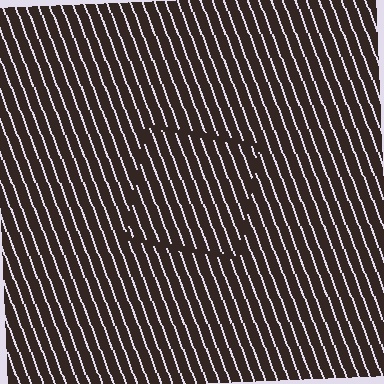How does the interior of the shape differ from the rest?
The interior of the shape contains the same grating, shifted by half a period — the contour is defined by the phase discontinuity where line-ends from the inner and outer gratings abut.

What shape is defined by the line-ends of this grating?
An illusory square. The interior of the shape contains the same grating, shifted by half a period — the contour is defined by the phase discontinuity where line-ends from the inner and outer gratings abut.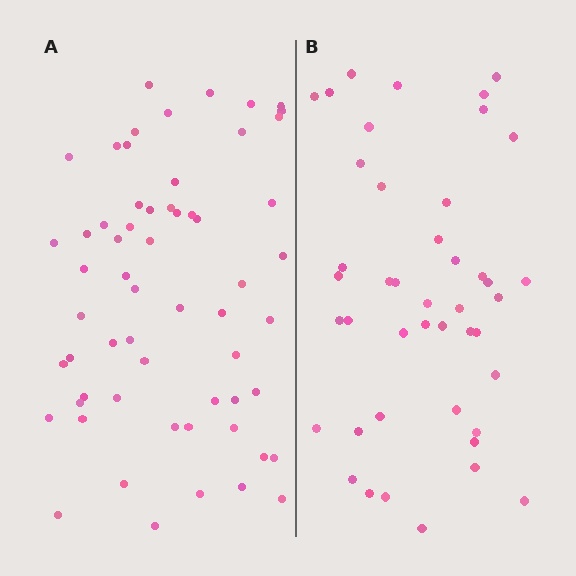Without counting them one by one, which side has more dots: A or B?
Region A (the left region) has more dots.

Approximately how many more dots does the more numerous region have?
Region A has approximately 15 more dots than region B.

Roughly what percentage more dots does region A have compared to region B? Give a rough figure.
About 35% more.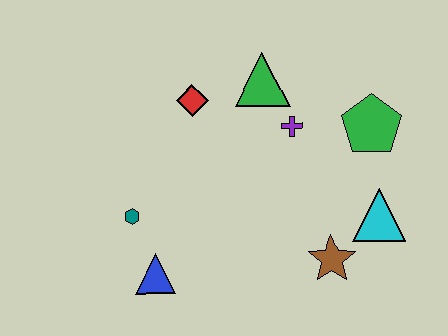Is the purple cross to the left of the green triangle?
No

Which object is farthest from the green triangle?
The blue triangle is farthest from the green triangle.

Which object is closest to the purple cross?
The green triangle is closest to the purple cross.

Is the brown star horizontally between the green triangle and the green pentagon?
Yes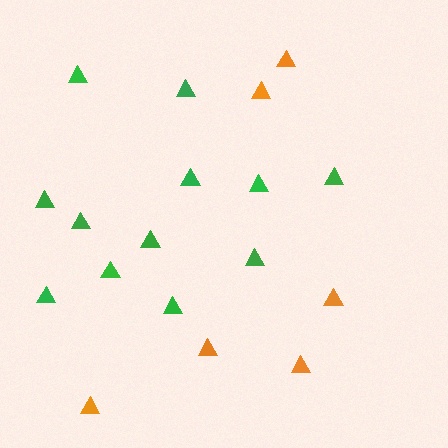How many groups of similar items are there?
There are 2 groups: one group of green triangles (12) and one group of orange triangles (6).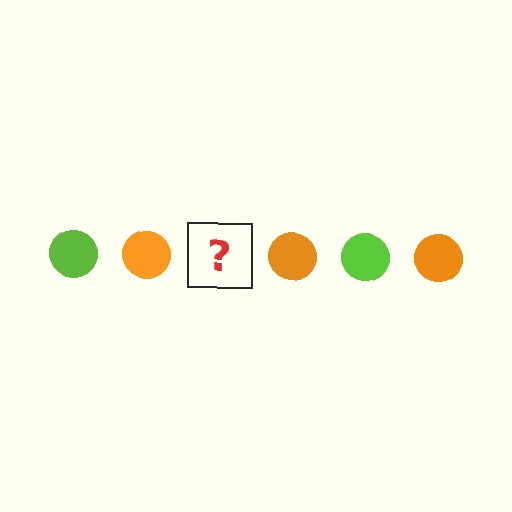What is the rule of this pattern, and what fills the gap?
The rule is that the pattern cycles through lime, orange circles. The gap should be filled with a lime circle.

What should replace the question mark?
The question mark should be replaced with a lime circle.